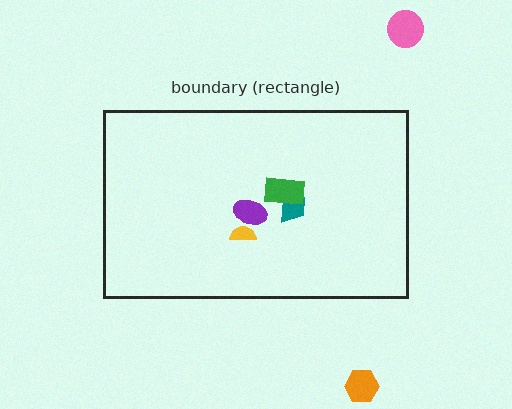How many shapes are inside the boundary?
4 inside, 2 outside.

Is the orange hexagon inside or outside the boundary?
Outside.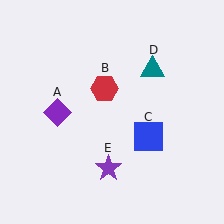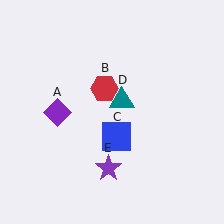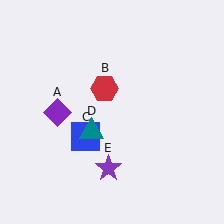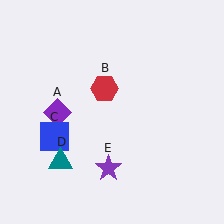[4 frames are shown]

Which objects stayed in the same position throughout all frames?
Purple diamond (object A) and red hexagon (object B) and purple star (object E) remained stationary.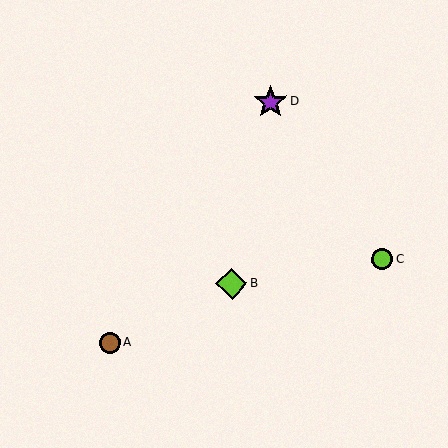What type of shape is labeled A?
Shape A is a brown circle.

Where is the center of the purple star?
The center of the purple star is at (271, 102).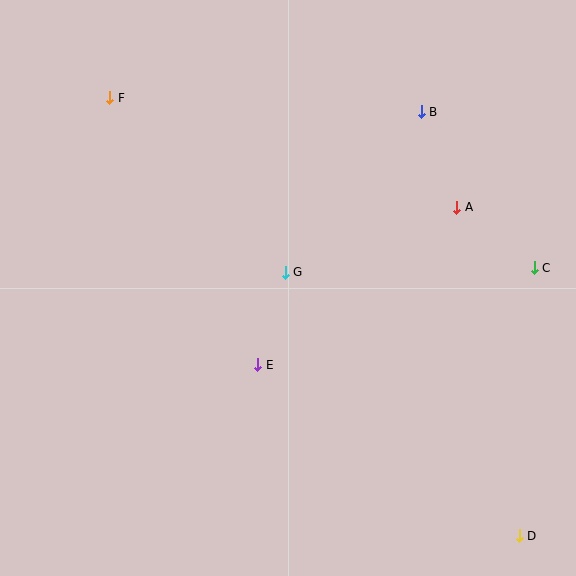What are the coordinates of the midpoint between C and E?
The midpoint between C and E is at (396, 316).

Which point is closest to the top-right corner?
Point B is closest to the top-right corner.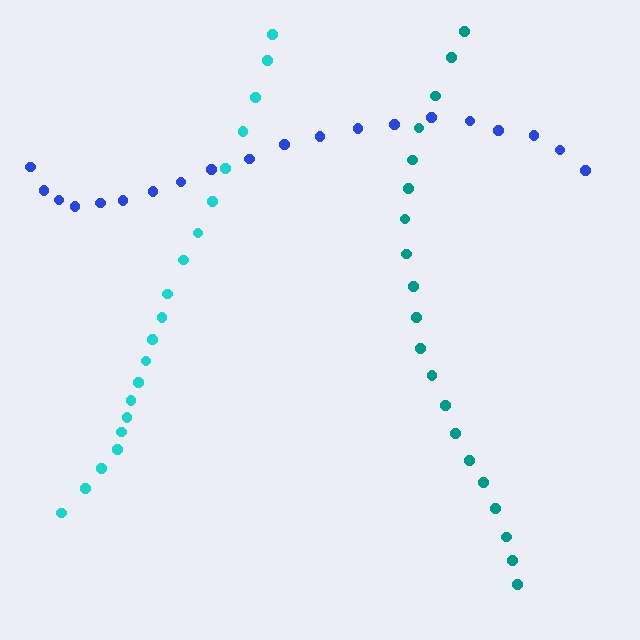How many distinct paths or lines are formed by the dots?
There are 3 distinct paths.